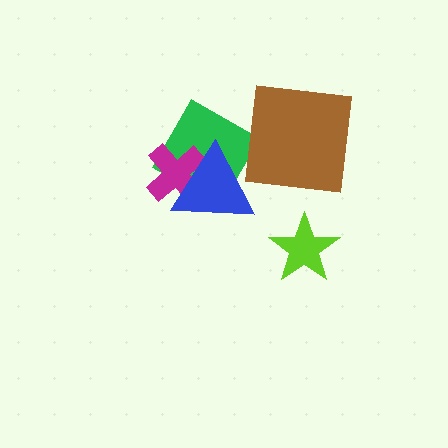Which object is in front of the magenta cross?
The blue triangle is in front of the magenta cross.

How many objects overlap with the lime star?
0 objects overlap with the lime star.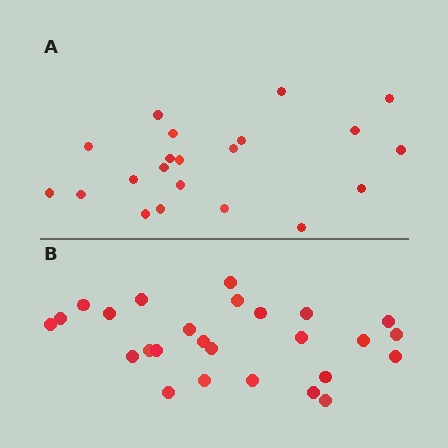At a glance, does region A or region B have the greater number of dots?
Region B (the bottom region) has more dots.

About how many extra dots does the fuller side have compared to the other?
Region B has about 5 more dots than region A.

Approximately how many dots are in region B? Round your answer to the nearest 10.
About 30 dots. (The exact count is 26, which rounds to 30.)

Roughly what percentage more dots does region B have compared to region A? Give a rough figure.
About 25% more.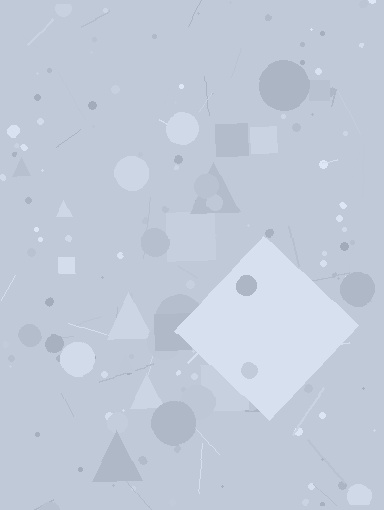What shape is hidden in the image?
A diamond is hidden in the image.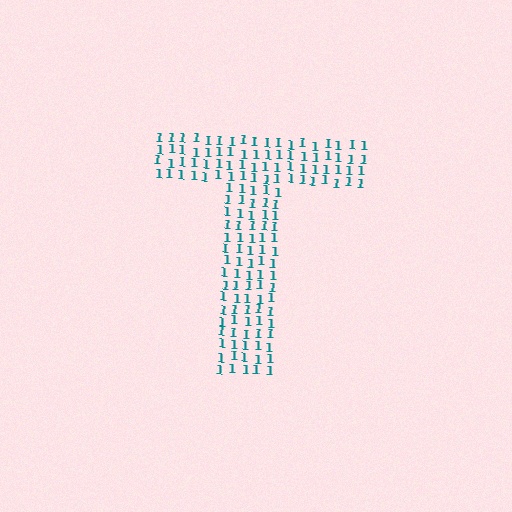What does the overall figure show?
The overall figure shows the letter T.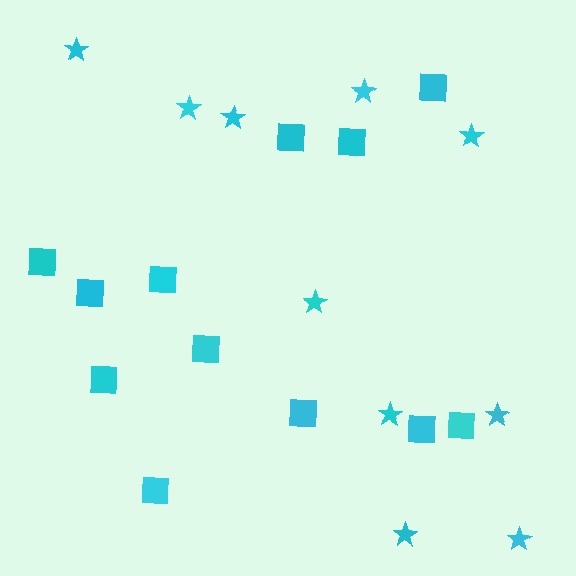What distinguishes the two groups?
There are 2 groups: one group of squares (12) and one group of stars (10).